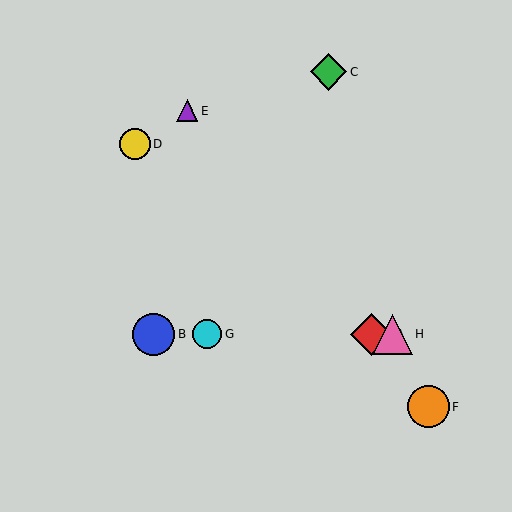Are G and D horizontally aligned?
No, G is at y≈334 and D is at y≈144.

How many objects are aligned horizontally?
4 objects (A, B, G, H) are aligned horizontally.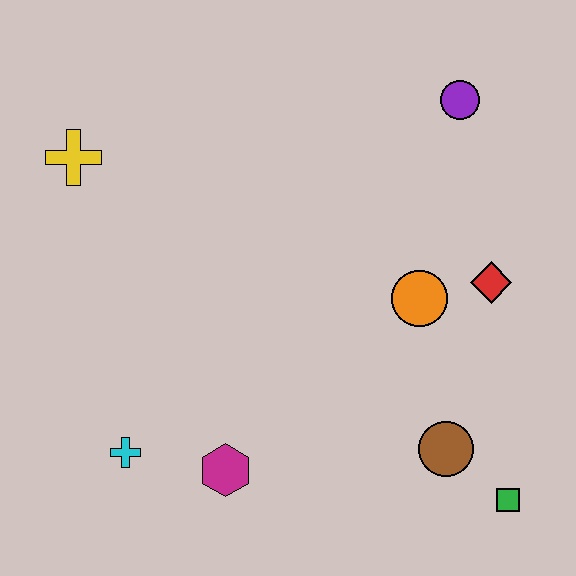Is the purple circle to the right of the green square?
No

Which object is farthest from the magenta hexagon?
The purple circle is farthest from the magenta hexagon.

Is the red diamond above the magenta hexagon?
Yes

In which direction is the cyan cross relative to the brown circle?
The cyan cross is to the left of the brown circle.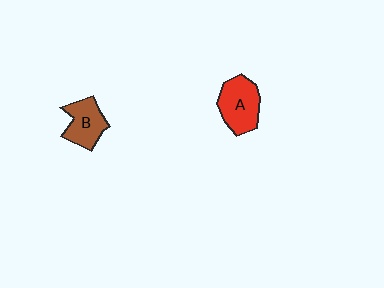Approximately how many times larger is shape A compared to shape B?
Approximately 1.2 times.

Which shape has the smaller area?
Shape B (brown).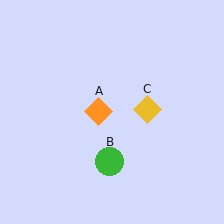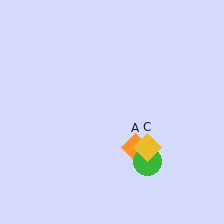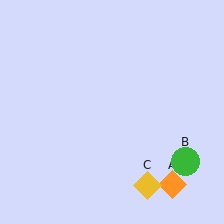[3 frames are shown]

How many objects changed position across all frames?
3 objects changed position: orange diamond (object A), green circle (object B), yellow diamond (object C).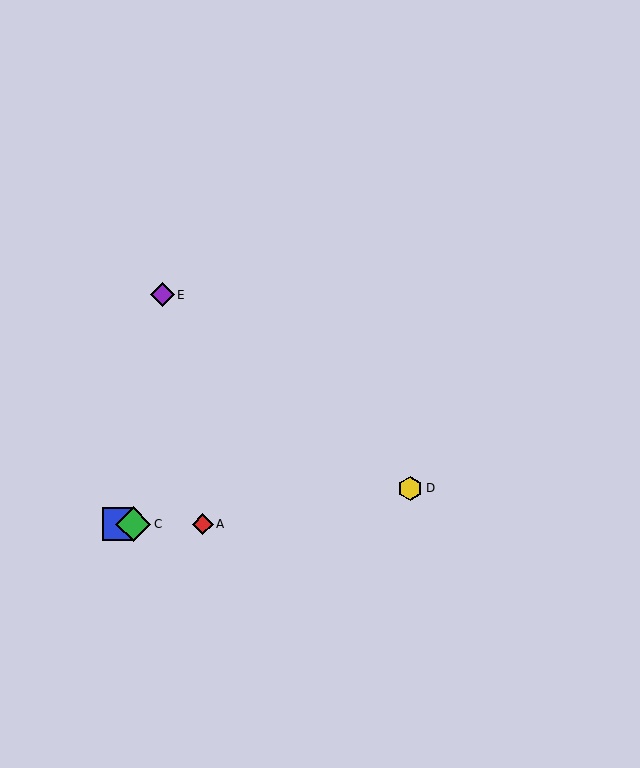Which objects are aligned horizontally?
Objects A, B, C are aligned horizontally.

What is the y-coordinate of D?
Object D is at y≈488.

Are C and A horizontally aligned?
Yes, both are at y≈524.